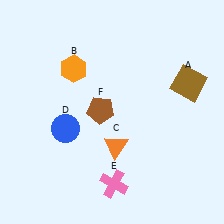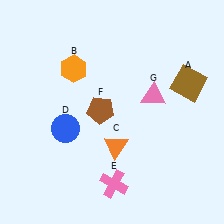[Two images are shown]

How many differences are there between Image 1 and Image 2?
There is 1 difference between the two images.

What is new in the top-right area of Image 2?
A pink triangle (G) was added in the top-right area of Image 2.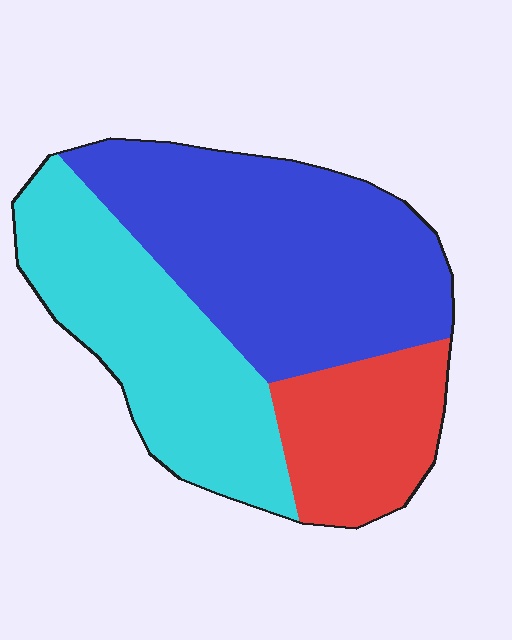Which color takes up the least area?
Red, at roughly 20%.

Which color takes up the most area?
Blue, at roughly 45%.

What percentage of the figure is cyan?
Cyan takes up between a third and a half of the figure.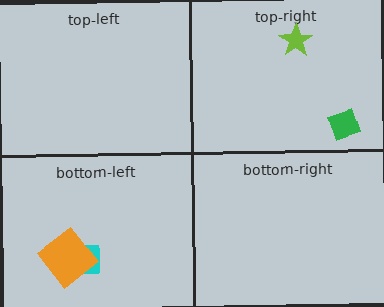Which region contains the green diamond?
The top-right region.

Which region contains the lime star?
The top-right region.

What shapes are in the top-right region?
The lime star, the green diamond.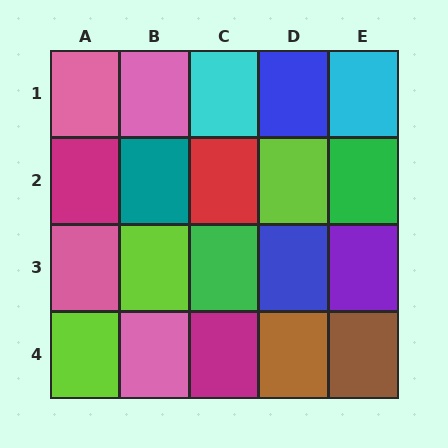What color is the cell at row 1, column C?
Cyan.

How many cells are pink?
4 cells are pink.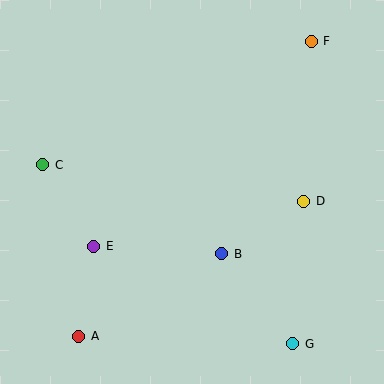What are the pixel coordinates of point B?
Point B is at (222, 254).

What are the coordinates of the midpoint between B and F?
The midpoint between B and F is at (266, 147).